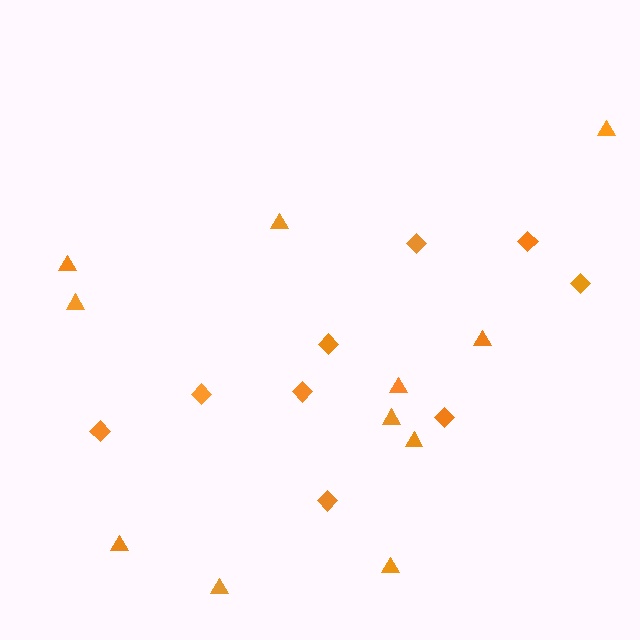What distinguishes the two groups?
There are 2 groups: one group of diamonds (9) and one group of triangles (11).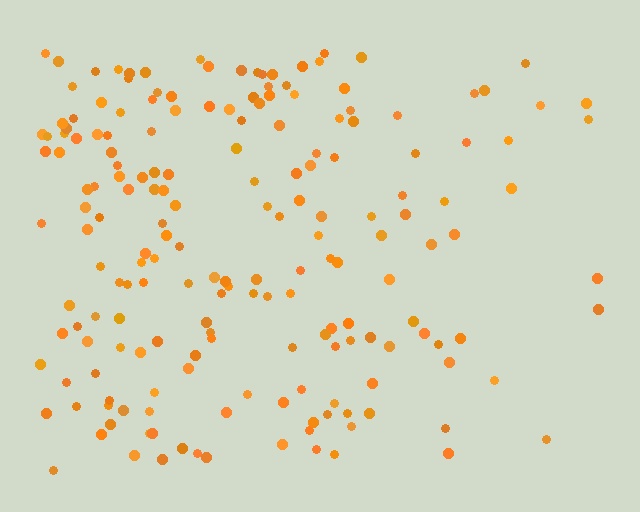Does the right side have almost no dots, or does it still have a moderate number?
Still a moderate number, just noticeably fewer than the left.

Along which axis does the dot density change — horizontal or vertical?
Horizontal.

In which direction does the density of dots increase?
From right to left, with the left side densest.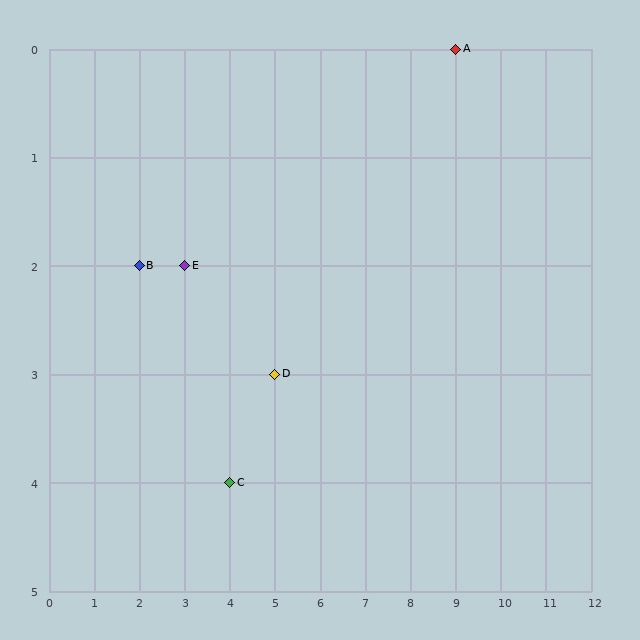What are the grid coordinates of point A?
Point A is at grid coordinates (9, 0).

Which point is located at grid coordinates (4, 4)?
Point C is at (4, 4).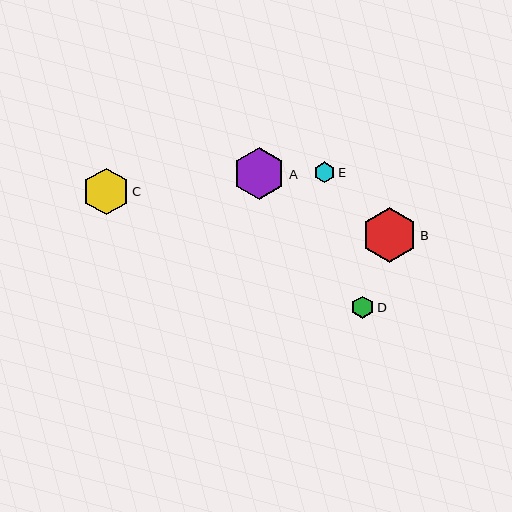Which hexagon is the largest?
Hexagon B is the largest with a size of approximately 55 pixels.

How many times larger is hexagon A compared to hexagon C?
Hexagon A is approximately 1.1 times the size of hexagon C.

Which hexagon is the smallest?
Hexagon E is the smallest with a size of approximately 21 pixels.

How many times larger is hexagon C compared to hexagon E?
Hexagon C is approximately 2.2 times the size of hexagon E.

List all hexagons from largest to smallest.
From largest to smallest: B, A, C, D, E.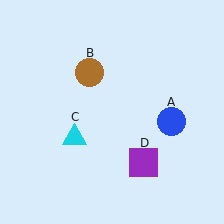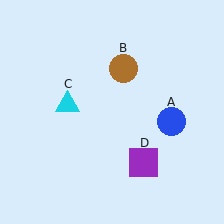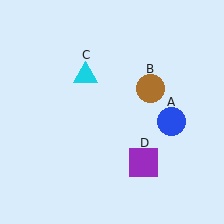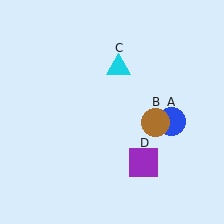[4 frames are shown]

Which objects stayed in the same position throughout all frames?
Blue circle (object A) and purple square (object D) remained stationary.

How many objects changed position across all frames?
2 objects changed position: brown circle (object B), cyan triangle (object C).